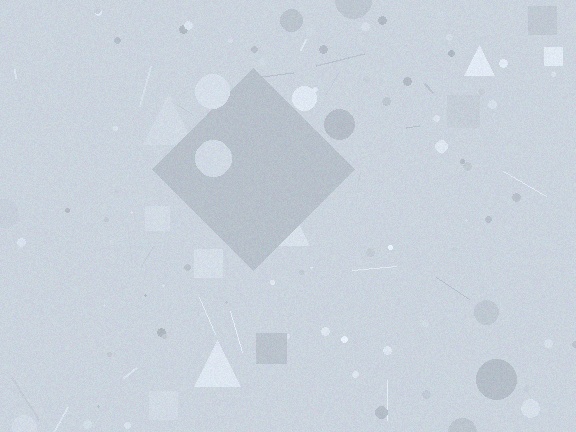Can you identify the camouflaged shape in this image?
The camouflaged shape is a diamond.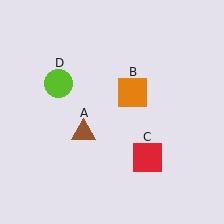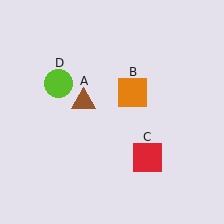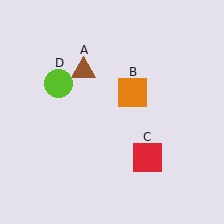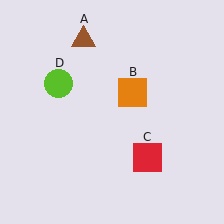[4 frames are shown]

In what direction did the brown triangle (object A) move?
The brown triangle (object A) moved up.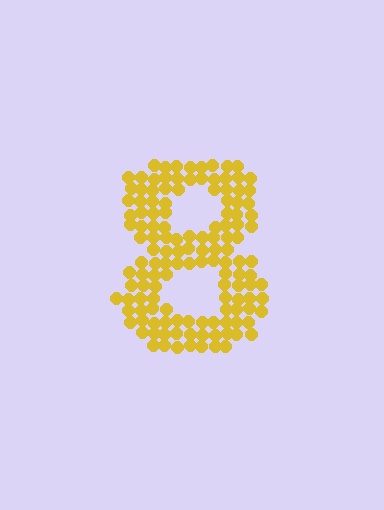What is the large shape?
The large shape is the digit 8.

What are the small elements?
The small elements are circles.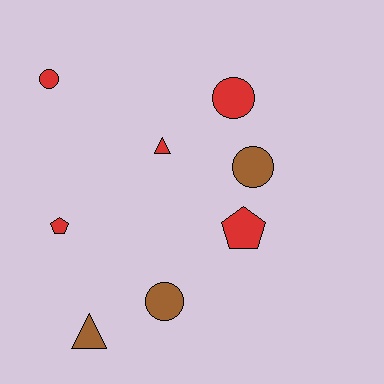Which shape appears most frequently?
Circle, with 4 objects.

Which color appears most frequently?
Red, with 5 objects.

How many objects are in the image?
There are 8 objects.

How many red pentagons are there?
There are 2 red pentagons.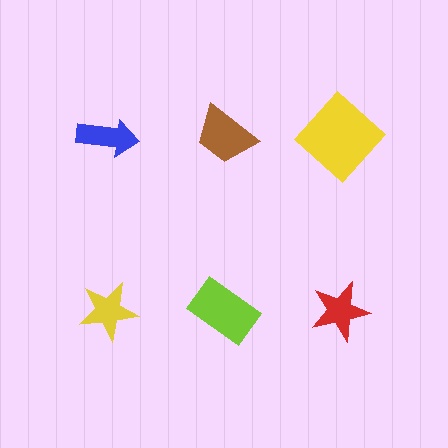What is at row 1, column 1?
A blue arrow.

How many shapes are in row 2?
3 shapes.